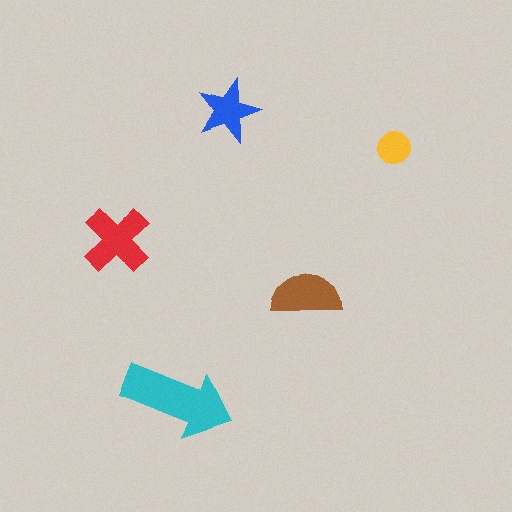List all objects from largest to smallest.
The cyan arrow, the red cross, the brown semicircle, the blue star, the yellow circle.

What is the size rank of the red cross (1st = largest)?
2nd.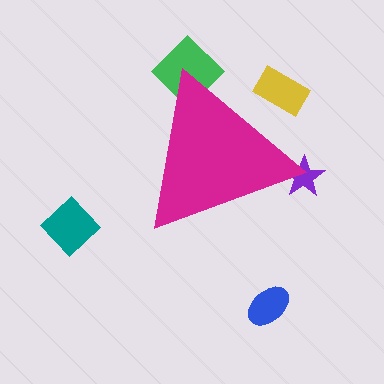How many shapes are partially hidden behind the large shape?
3 shapes are partially hidden.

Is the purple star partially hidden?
Yes, the purple star is partially hidden behind the magenta triangle.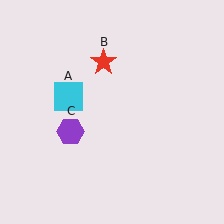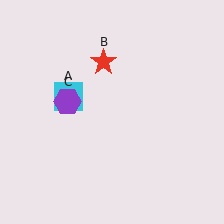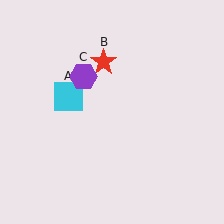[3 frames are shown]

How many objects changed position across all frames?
1 object changed position: purple hexagon (object C).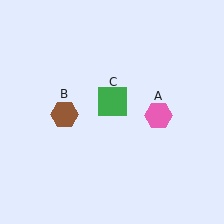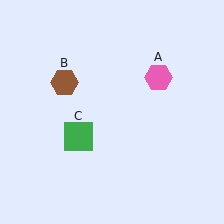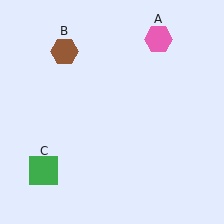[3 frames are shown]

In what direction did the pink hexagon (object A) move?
The pink hexagon (object A) moved up.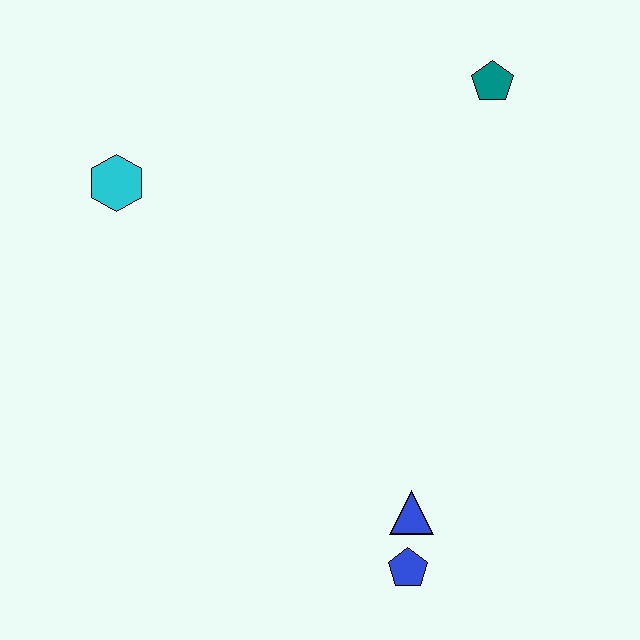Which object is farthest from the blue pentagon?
The teal pentagon is farthest from the blue pentagon.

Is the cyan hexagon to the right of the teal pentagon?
No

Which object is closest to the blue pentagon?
The blue triangle is closest to the blue pentagon.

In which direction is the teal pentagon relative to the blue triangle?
The teal pentagon is above the blue triangle.